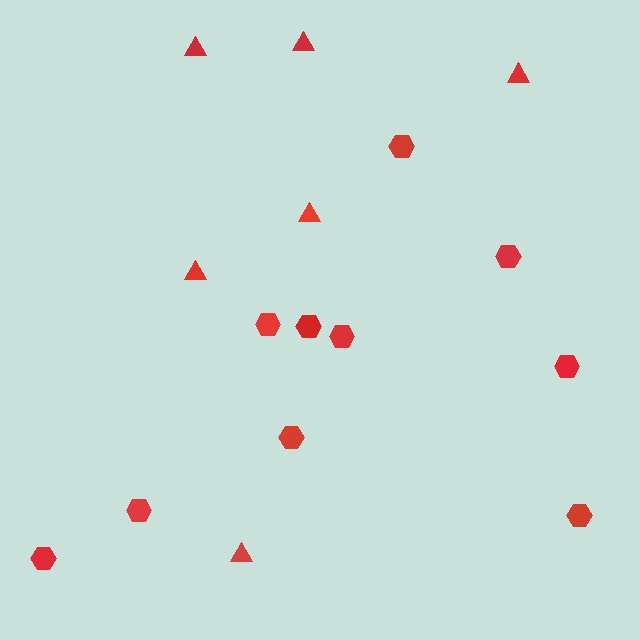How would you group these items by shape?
There are 2 groups: one group of hexagons (10) and one group of triangles (6).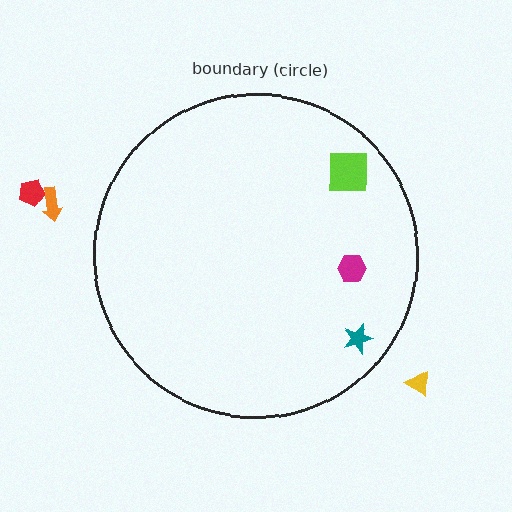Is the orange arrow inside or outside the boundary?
Outside.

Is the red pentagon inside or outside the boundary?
Outside.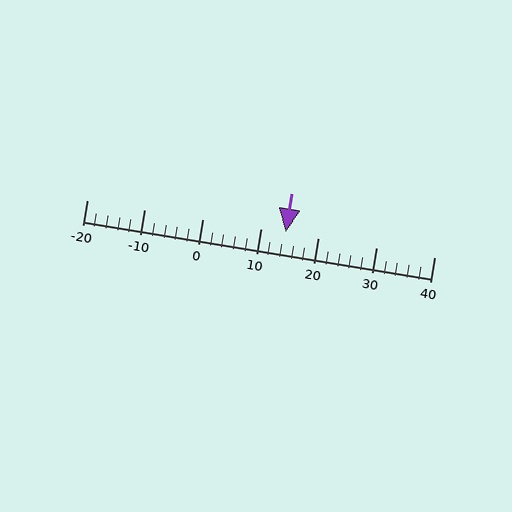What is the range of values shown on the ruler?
The ruler shows values from -20 to 40.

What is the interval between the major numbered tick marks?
The major tick marks are spaced 10 units apart.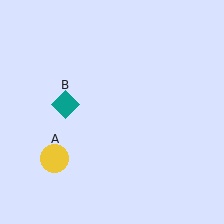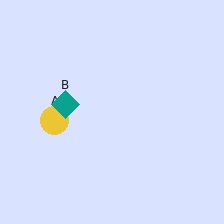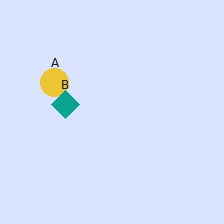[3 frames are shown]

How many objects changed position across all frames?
1 object changed position: yellow circle (object A).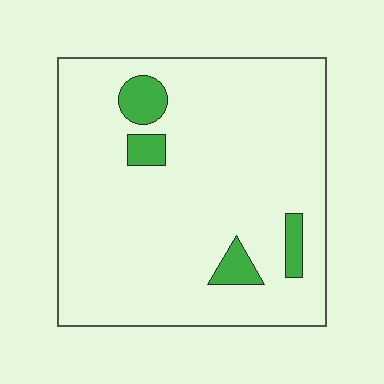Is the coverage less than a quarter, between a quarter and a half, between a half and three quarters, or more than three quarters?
Less than a quarter.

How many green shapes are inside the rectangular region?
4.